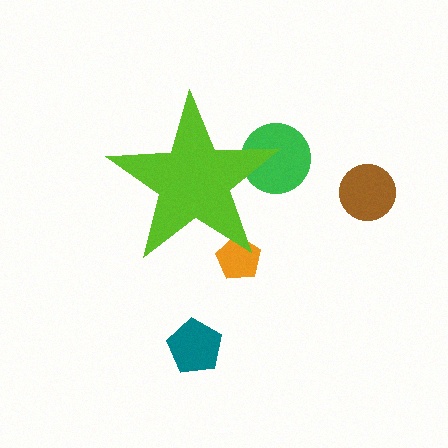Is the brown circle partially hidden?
No, the brown circle is fully visible.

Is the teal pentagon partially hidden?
No, the teal pentagon is fully visible.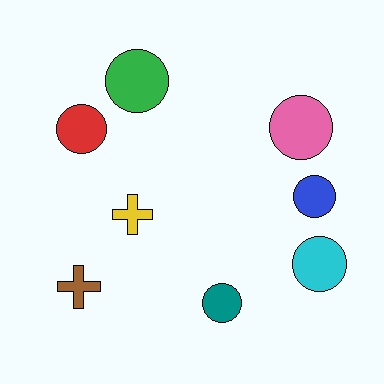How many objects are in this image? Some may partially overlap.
There are 8 objects.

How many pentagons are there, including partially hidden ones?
There are no pentagons.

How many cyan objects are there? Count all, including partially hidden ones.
There is 1 cyan object.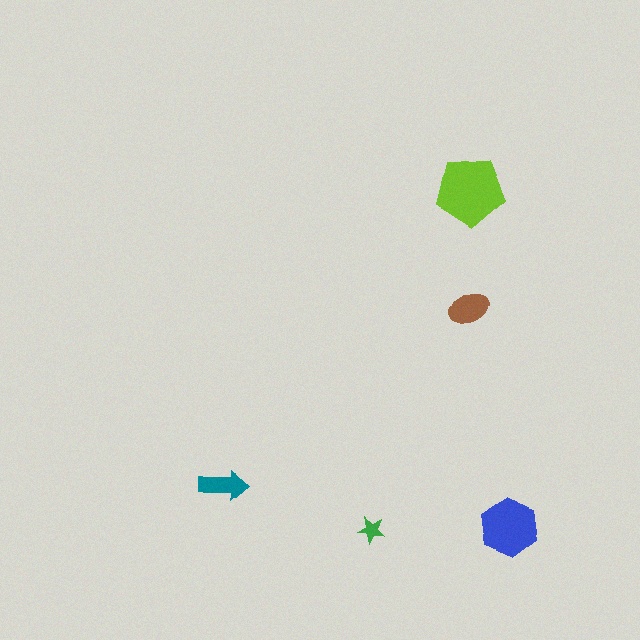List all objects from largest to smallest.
The lime pentagon, the blue hexagon, the brown ellipse, the teal arrow, the green star.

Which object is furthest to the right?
The blue hexagon is rightmost.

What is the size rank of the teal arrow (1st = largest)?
4th.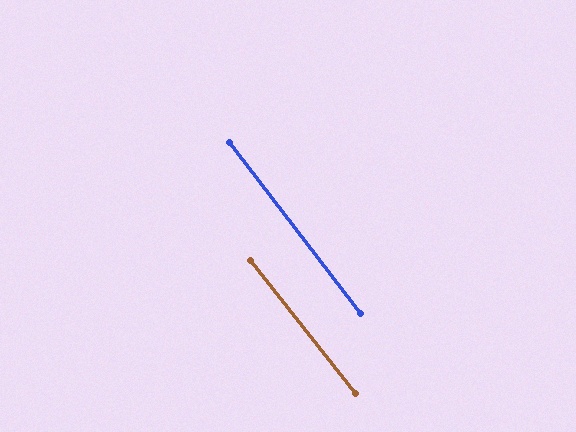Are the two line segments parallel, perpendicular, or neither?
Parallel — their directions differ by only 0.8°.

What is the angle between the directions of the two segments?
Approximately 1 degree.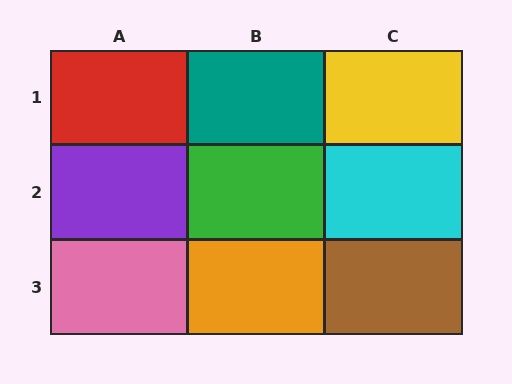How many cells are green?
1 cell is green.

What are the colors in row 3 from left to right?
Pink, orange, brown.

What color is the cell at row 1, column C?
Yellow.